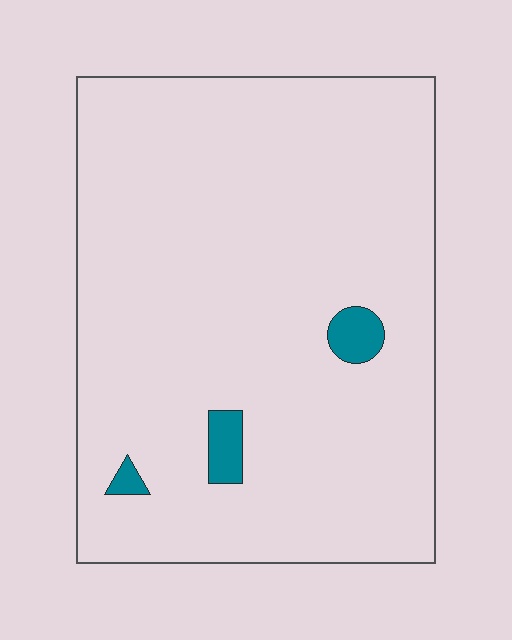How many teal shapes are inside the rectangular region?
3.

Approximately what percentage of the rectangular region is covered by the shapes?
Approximately 5%.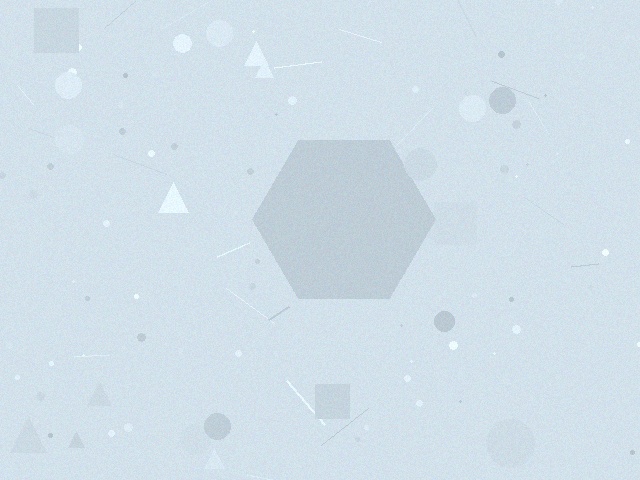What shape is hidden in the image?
A hexagon is hidden in the image.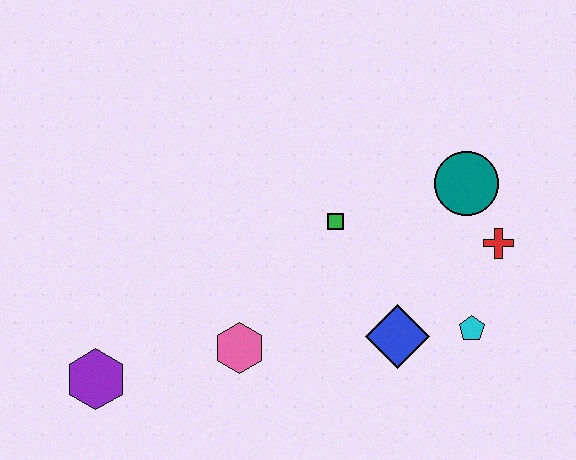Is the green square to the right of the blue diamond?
No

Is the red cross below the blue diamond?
No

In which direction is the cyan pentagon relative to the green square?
The cyan pentagon is to the right of the green square.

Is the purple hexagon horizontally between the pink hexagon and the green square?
No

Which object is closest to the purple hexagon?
The pink hexagon is closest to the purple hexagon.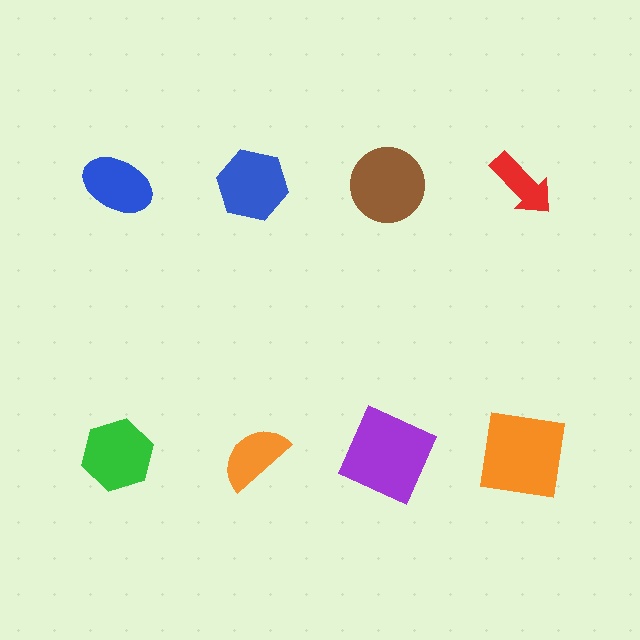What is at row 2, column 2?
An orange semicircle.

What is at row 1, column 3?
A brown circle.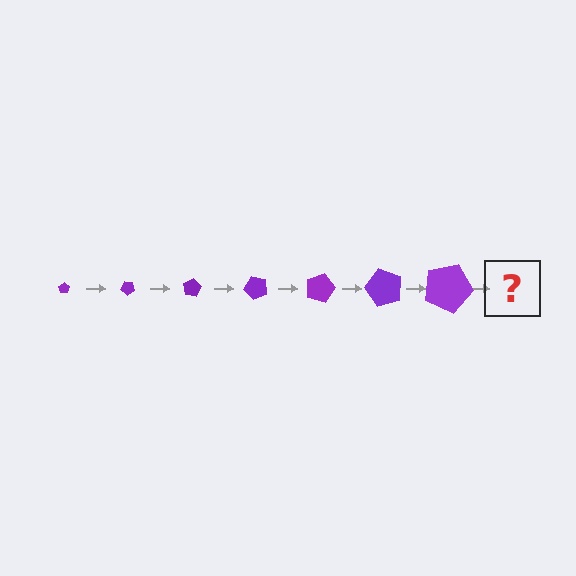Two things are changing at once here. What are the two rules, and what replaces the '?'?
The two rules are that the pentagon grows larger each step and it rotates 40 degrees each step. The '?' should be a pentagon, larger than the previous one and rotated 280 degrees from the start.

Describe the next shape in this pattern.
It should be a pentagon, larger than the previous one and rotated 280 degrees from the start.